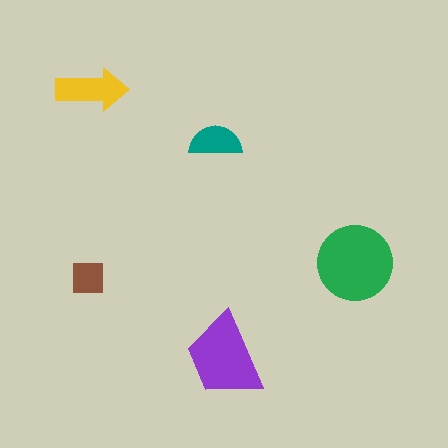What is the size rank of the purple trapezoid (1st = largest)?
2nd.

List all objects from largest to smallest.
The green circle, the purple trapezoid, the yellow arrow, the teal semicircle, the brown square.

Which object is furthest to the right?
The green circle is rightmost.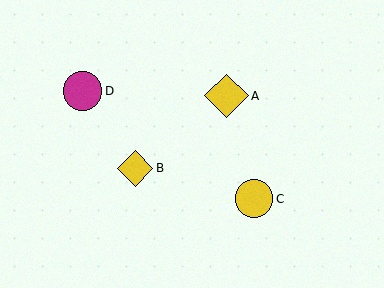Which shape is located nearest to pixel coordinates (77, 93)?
The magenta circle (labeled D) at (83, 91) is nearest to that location.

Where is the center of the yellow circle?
The center of the yellow circle is at (254, 199).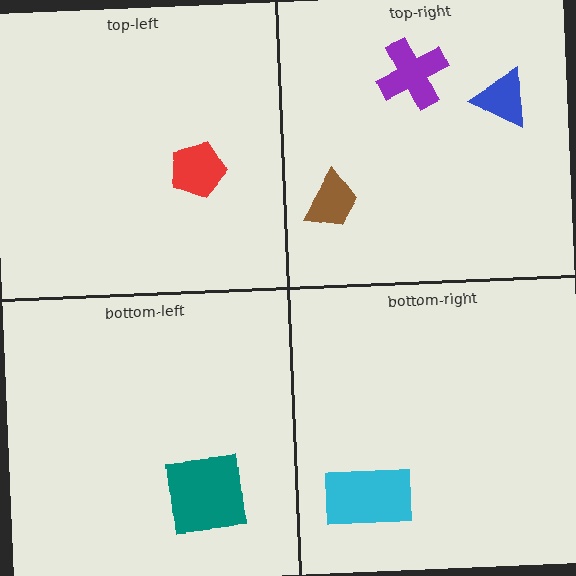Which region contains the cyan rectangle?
The bottom-right region.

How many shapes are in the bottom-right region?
1.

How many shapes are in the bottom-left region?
1.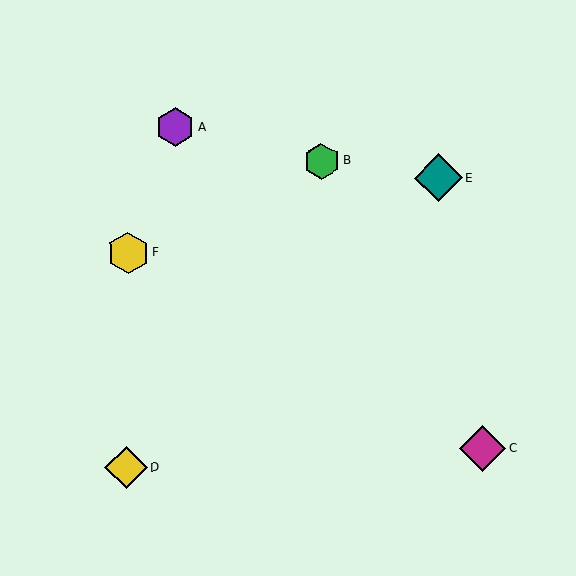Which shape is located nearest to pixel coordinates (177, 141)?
The purple hexagon (labeled A) at (175, 127) is nearest to that location.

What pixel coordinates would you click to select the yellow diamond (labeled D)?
Click at (126, 467) to select the yellow diamond D.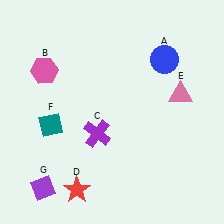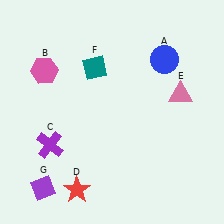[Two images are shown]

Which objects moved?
The objects that moved are: the purple cross (C), the teal diamond (F).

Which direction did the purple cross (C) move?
The purple cross (C) moved left.